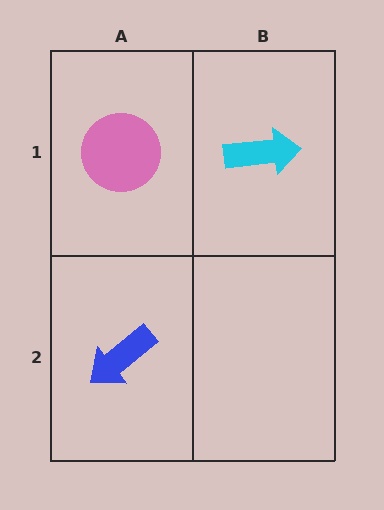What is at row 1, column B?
A cyan arrow.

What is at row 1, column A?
A pink circle.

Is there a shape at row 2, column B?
No, that cell is empty.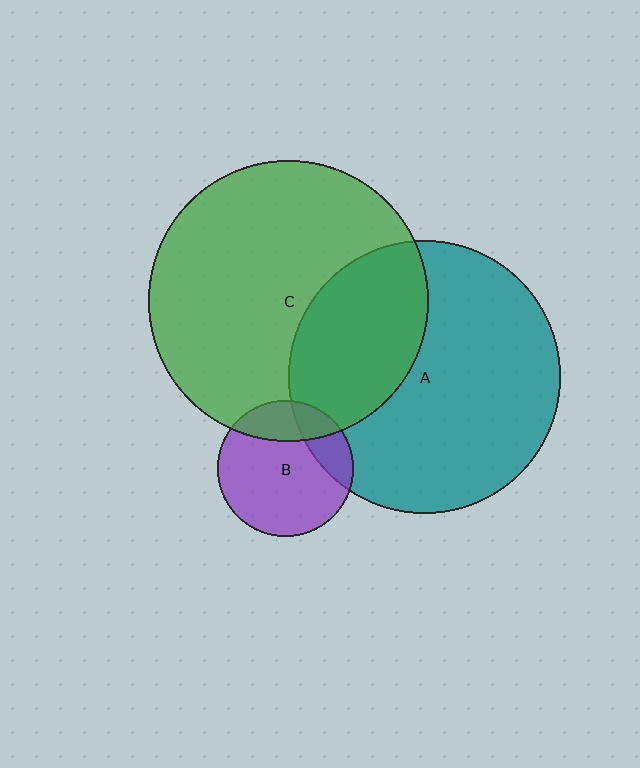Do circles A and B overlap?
Yes.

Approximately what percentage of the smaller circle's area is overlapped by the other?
Approximately 20%.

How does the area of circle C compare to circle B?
Approximately 4.2 times.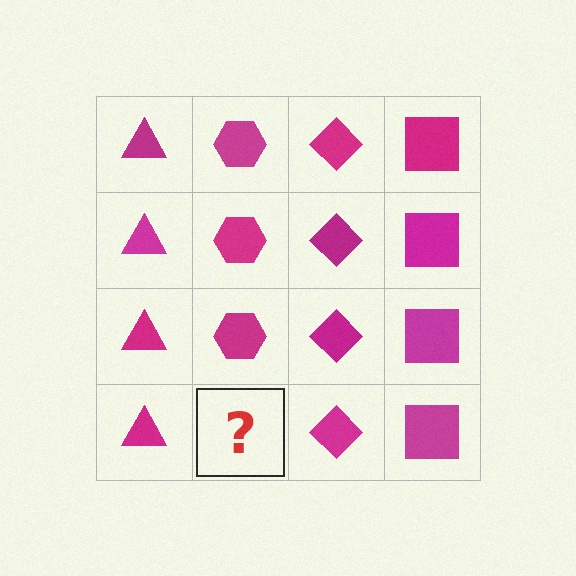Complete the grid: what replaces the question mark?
The question mark should be replaced with a magenta hexagon.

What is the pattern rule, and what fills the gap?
The rule is that each column has a consistent shape. The gap should be filled with a magenta hexagon.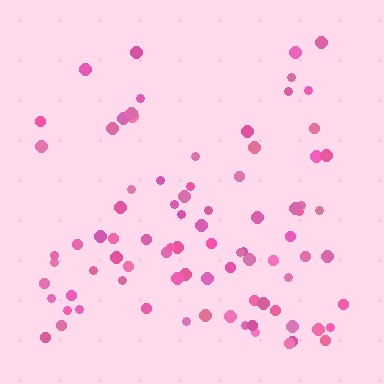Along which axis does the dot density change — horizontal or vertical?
Vertical.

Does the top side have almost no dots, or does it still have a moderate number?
Still a moderate number, just noticeably fewer than the bottom.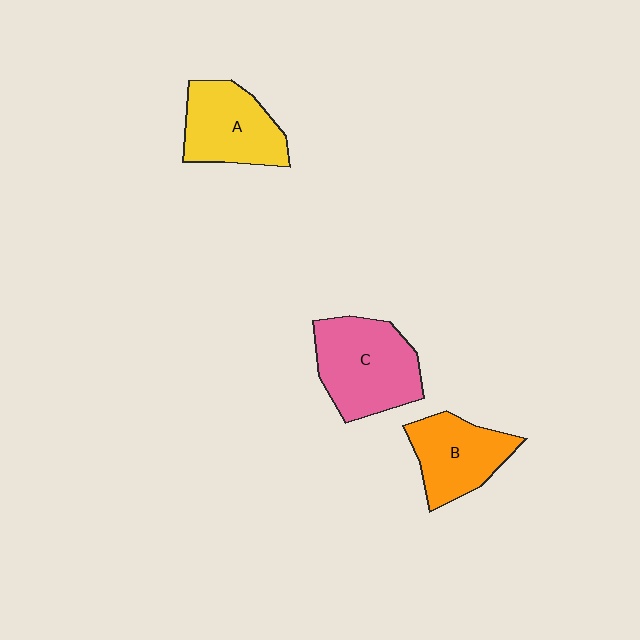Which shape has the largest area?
Shape C (pink).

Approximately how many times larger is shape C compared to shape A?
Approximately 1.2 times.